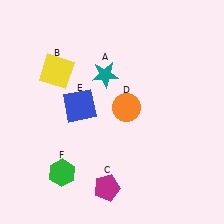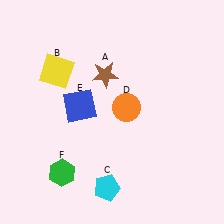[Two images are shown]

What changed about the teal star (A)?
In Image 1, A is teal. In Image 2, it changed to brown.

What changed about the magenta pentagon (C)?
In Image 1, C is magenta. In Image 2, it changed to cyan.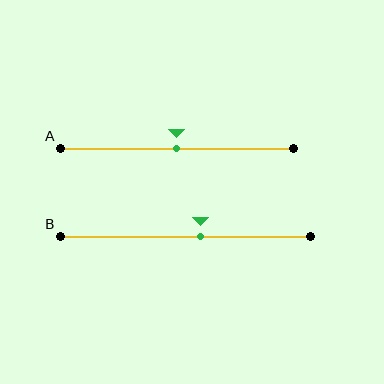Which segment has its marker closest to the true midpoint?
Segment A has its marker closest to the true midpoint.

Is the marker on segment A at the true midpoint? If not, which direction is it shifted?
Yes, the marker on segment A is at the true midpoint.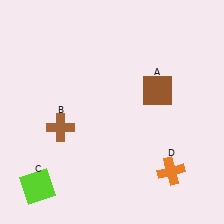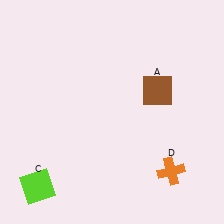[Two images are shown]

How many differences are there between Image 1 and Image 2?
There is 1 difference between the two images.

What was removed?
The brown cross (B) was removed in Image 2.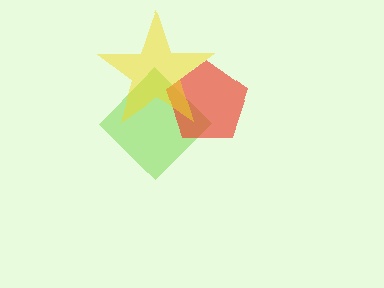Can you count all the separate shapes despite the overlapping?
Yes, there are 3 separate shapes.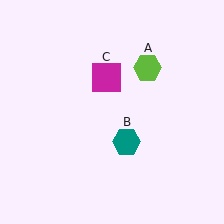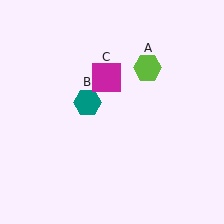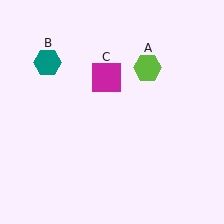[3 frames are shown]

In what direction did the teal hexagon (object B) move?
The teal hexagon (object B) moved up and to the left.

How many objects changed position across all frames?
1 object changed position: teal hexagon (object B).